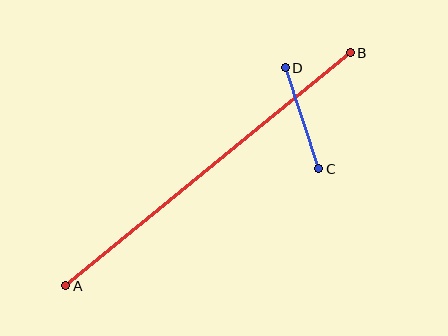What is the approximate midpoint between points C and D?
The midpoint is at approximately (302, 118) pixels.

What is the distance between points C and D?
The distance is approximately 107 pixels.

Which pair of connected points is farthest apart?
Points A and B are farthest apart.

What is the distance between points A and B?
The distance is approximately 368 pixels.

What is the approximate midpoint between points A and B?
The midpoint is at approximately (208, 169) pixels.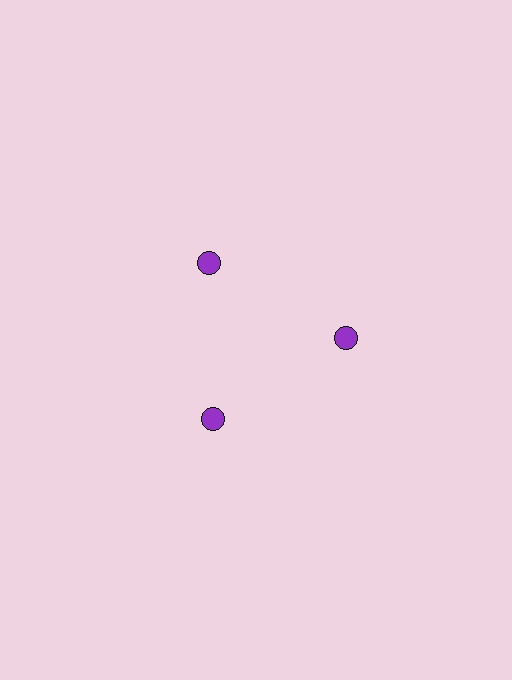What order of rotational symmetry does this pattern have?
This pattern has 3-fold rotational symmetry.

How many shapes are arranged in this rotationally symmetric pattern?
There are 3 shapes, arranged in 3 groups of 1.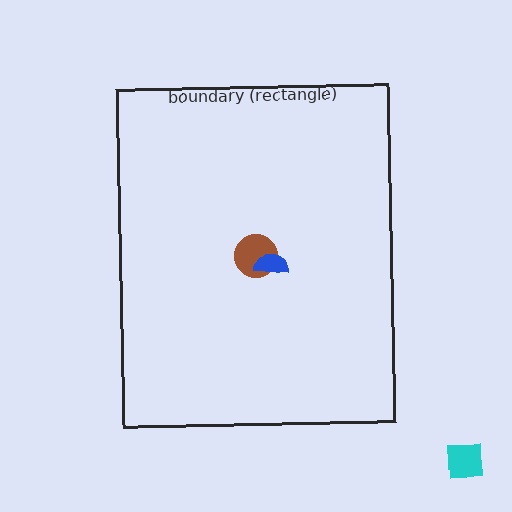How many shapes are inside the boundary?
2 inside, 1 outside.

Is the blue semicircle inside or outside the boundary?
Inside.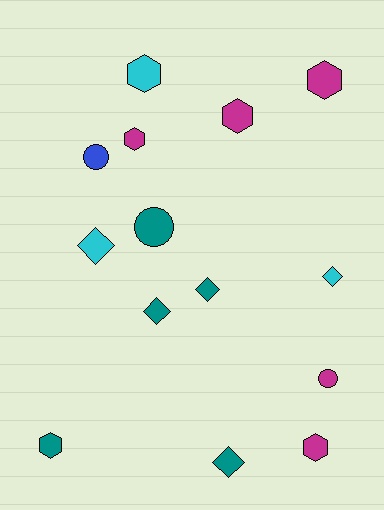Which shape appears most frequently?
Hexagon, with 6 objects.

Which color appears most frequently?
Magenta, with 5 objects.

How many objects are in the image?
There are 14 objects.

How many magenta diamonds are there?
There are no magenta diamonds.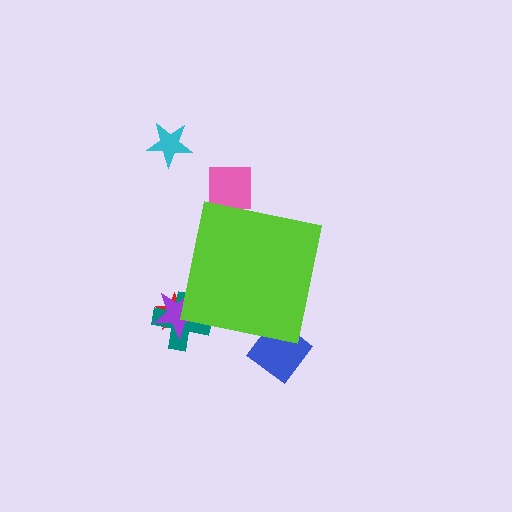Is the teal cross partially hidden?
Yes, the teal cross is partially hidden behind the lime square.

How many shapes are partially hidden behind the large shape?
5 shapes are partially hidden.